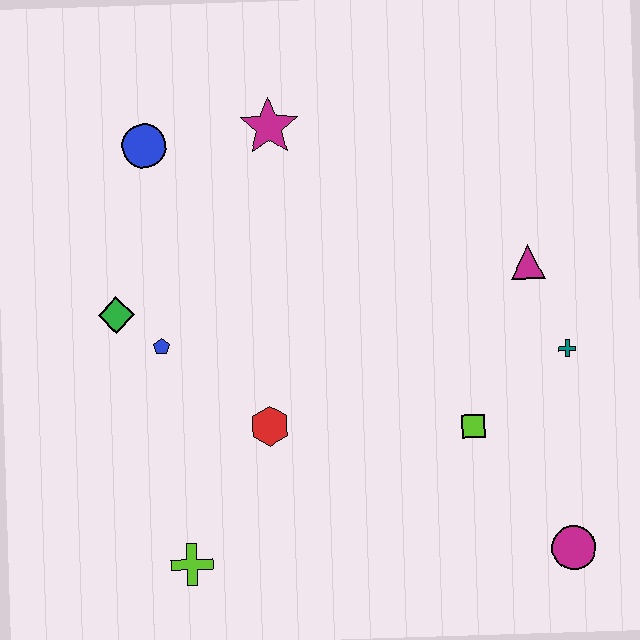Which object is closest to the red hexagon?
The blue pentagon is closest to the red hexagon.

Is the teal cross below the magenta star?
Yes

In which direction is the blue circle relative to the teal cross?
The blue circle is to the left of the teal cross.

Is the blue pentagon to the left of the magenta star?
Yes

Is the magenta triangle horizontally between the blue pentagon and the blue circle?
No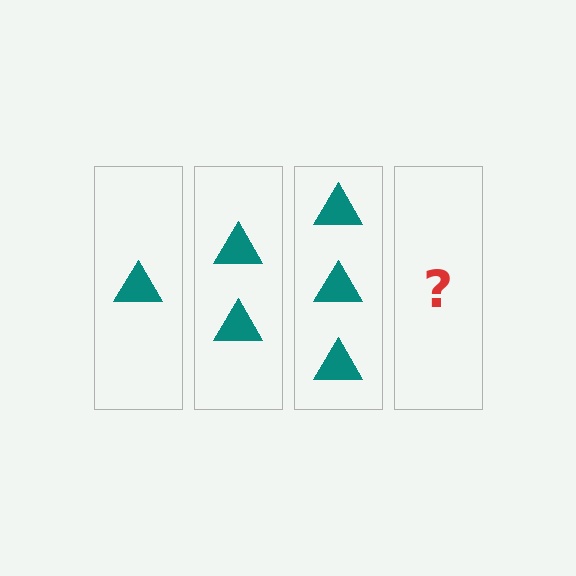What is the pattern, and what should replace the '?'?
The pattern is that each step adds one more triangle. The '?' should be 4 triangles.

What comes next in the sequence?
The next element should be 4 triangles.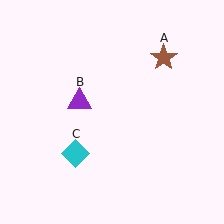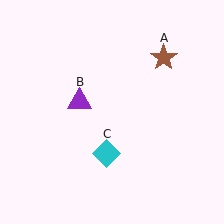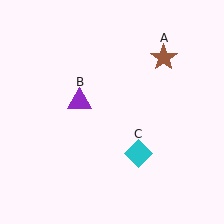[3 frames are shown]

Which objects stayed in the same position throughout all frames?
Brown star (object A) and purple triangle (object B) remained stationary.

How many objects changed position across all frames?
1 object changed position: cyan diamond (object C).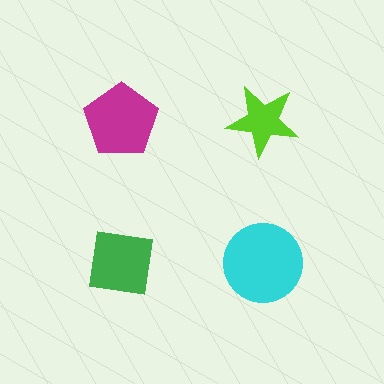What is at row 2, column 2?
A cyan circle.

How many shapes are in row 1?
2 shapes.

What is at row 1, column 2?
A lime star.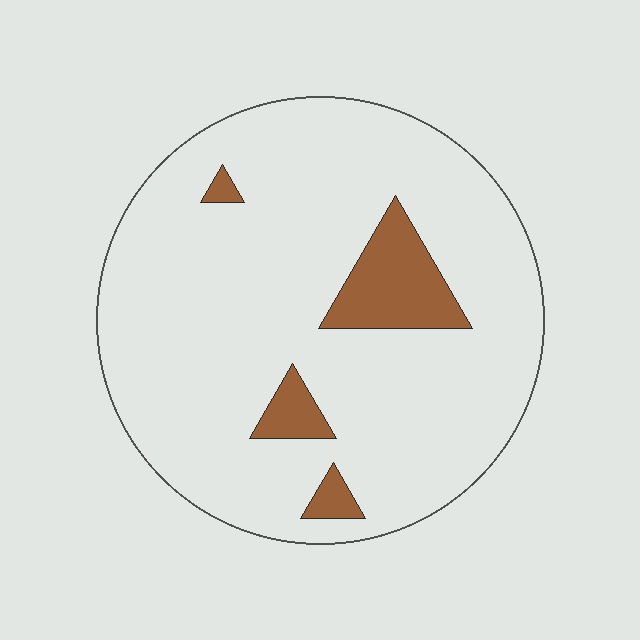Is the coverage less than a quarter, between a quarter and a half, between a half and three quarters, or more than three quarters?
Less than a quarter.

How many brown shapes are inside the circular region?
4.